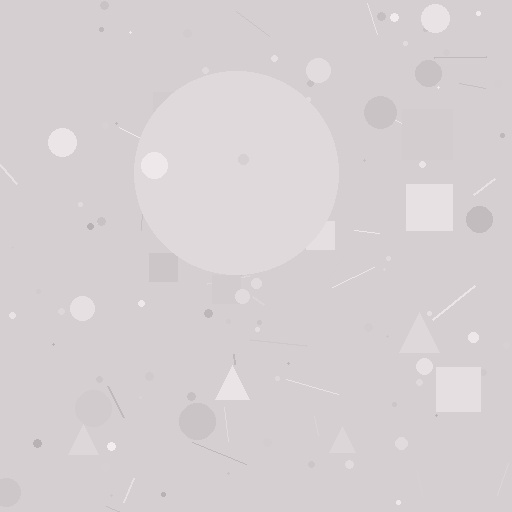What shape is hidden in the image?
A circle is hidden in the image.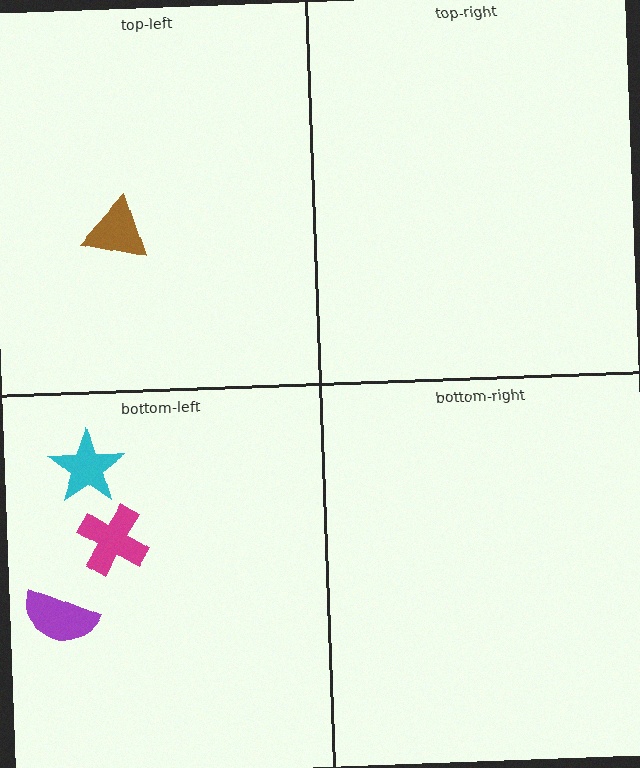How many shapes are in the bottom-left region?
3.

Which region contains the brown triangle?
The top-left region.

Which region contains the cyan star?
The bottom-left region.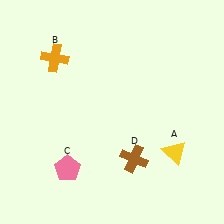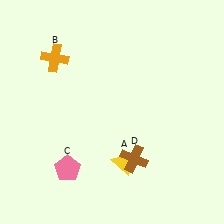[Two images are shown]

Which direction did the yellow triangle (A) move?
The yellow triangle (A) moved left.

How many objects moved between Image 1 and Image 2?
1 object moved between the two images.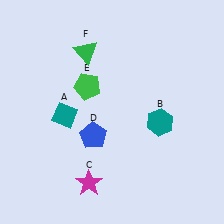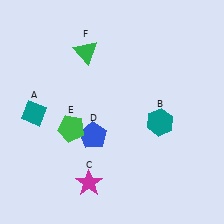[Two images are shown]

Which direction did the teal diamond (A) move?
The teal diamond (A) moved left.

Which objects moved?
The objects that moved are: the teal diamond (A), the green pentagon (E).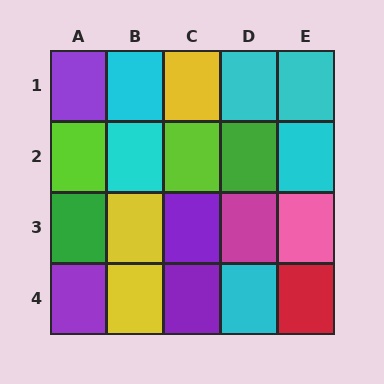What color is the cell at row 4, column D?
Cyan.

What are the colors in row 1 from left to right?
Purple, cyan, yellow, cyan, cyan.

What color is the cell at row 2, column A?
Lime.